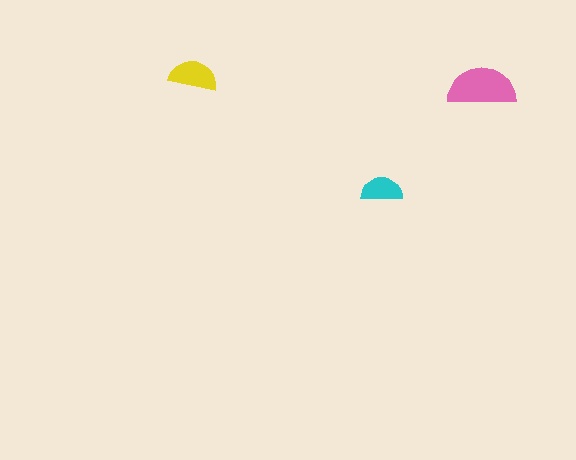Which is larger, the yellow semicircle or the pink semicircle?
The pink one.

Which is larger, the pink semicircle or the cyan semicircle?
The pink one.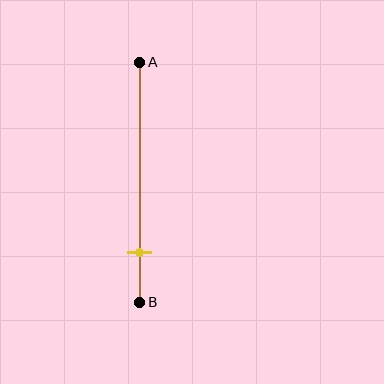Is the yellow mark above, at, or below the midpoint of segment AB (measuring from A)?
The yellow mark is below the midpoint of segment AB.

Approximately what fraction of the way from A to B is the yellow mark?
The yellow mark is approximately 80% of the way from A to B.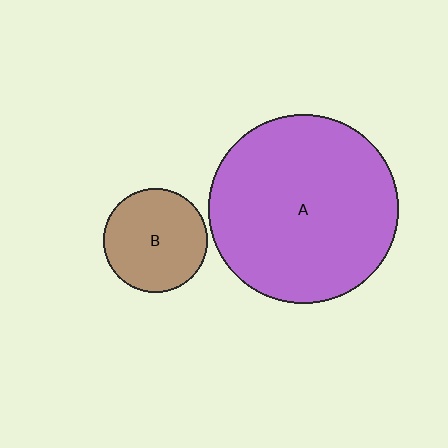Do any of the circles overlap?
No, none of the circles overlap.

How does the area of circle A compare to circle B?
Approximately 3.3 times.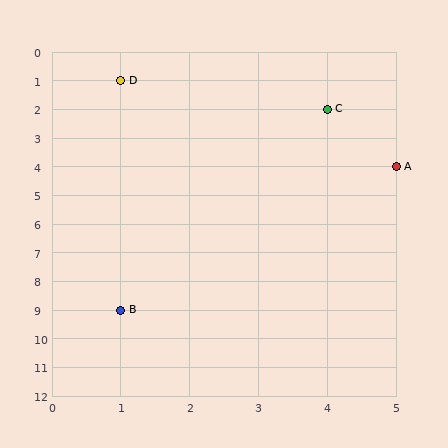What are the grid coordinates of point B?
Point B is at grid coordinates (1, 9).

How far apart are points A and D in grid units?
Points A and D are 4 columns and 3 rows apart (about 5.0 grid units diagonally).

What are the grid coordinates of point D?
Point D is at grid coordinates (1, 1).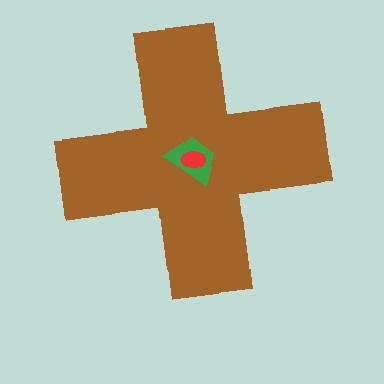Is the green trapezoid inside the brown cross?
Yes.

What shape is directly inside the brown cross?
The green trapezoid.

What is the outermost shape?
The brown cross.